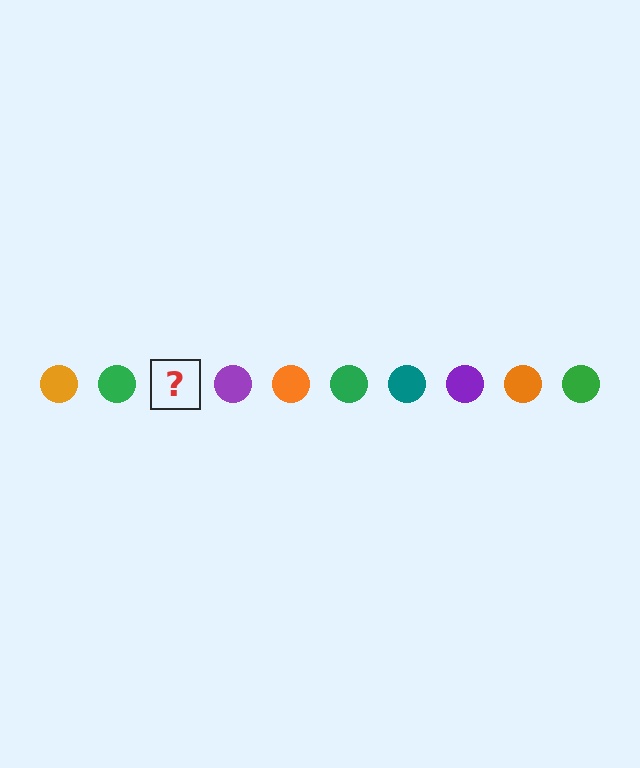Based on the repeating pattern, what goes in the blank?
The blank should be a teal circle.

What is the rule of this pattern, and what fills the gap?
The rule is that the pattern cycles through orange, green, teal, purple circles. The gap should be filled with a teal circle.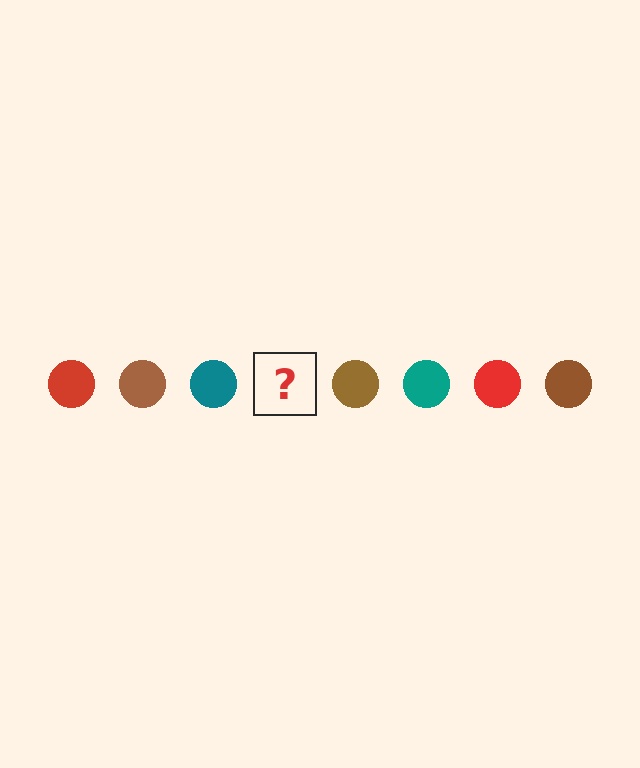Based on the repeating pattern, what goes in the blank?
The blank should be a red circle.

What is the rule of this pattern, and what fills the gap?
The rule is that the pattern cycles through red, brown, teal circles. The gap should be filled with a red circle.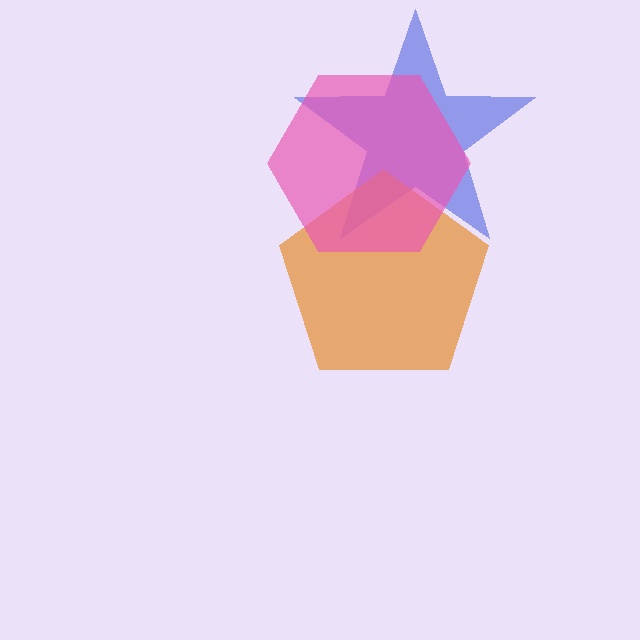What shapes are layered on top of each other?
The layered shapes are: a blue star, an orange pentagon, a pink hexagon.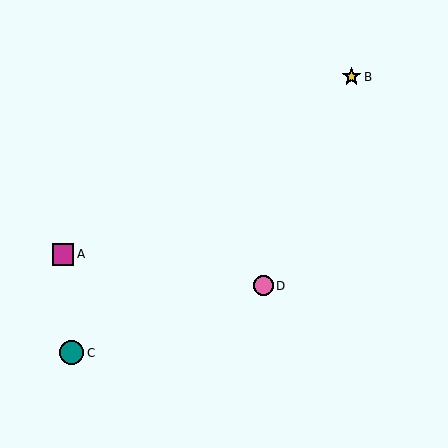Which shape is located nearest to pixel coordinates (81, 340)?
The teal circle (labeled C) at (72, 353) is nearest to that location.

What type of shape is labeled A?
Shape A is a magenta square.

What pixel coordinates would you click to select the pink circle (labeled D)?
Click at (264, 286) to select the pink circle D.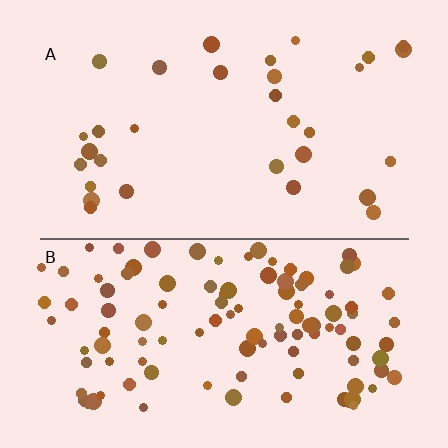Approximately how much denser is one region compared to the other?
Approximately 3.6× — region B over region A.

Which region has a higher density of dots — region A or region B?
B (the bottom).